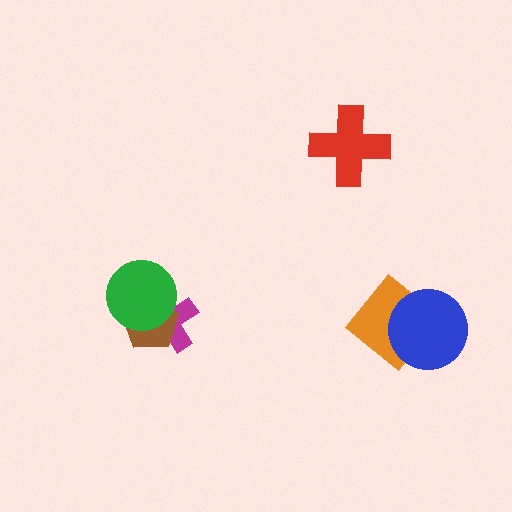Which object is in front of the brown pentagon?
The green circle is in front of the brown pentagon.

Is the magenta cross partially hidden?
Yes, it is partially covered by another shape.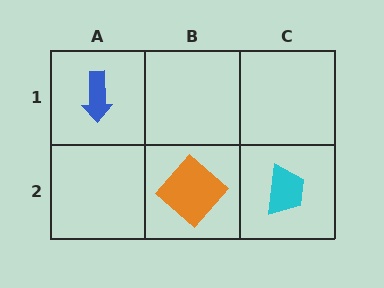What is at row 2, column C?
A cyan trapezoid.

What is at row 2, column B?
An orange diamond.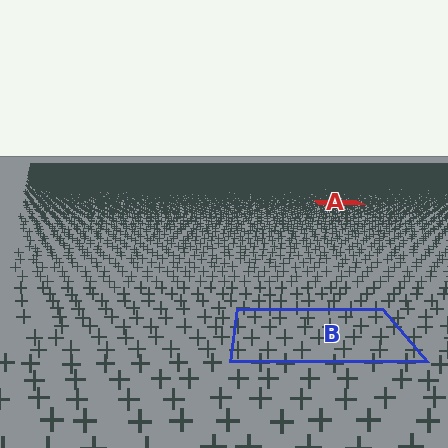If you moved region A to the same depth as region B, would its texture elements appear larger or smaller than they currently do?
They would appear larger. At a closer depth, the same texture elements are projected at a bigger on-screen size.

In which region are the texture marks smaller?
The texture marks are smaller in region A, because it is farther away.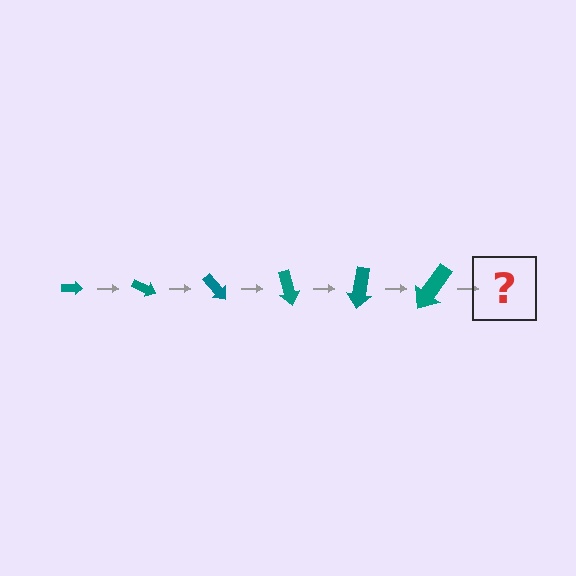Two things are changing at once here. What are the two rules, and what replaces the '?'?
The two rules are that the arrow grows larger each step and it rotates 25 degrees each step. The '?' should be an arrow, larger than the previous one and rotated 150 degrees from the start.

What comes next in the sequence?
The next element should be an arrow, larger than the previous one and rotated 150 degrees from the start.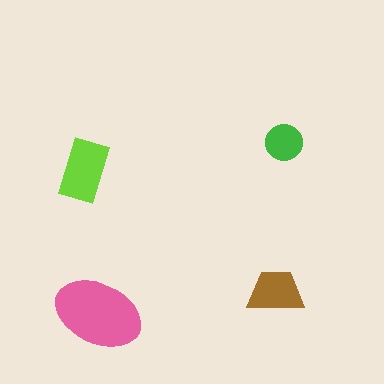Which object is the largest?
The pink ellipse.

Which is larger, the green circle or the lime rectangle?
The lime rectangle.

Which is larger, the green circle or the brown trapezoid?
The brown trapezoid.